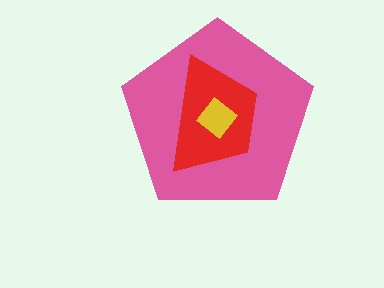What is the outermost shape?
The pink pentagon.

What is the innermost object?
The yellow diamond.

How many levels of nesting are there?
3.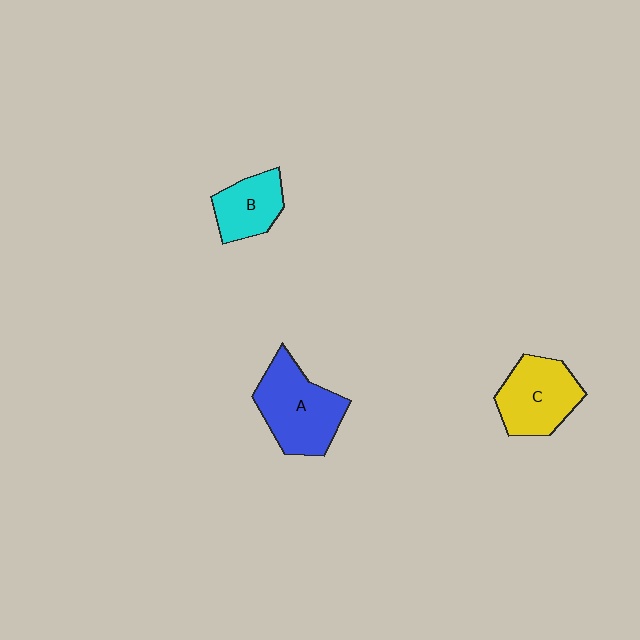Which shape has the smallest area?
Shape B (cyan).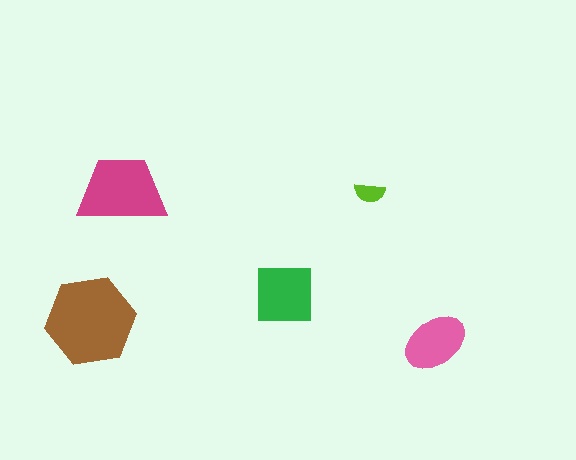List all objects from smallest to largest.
The lime semicircle, the pink ellipse, the green square, the magenta trapezoid, the brown hexagon.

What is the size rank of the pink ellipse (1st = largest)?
4th.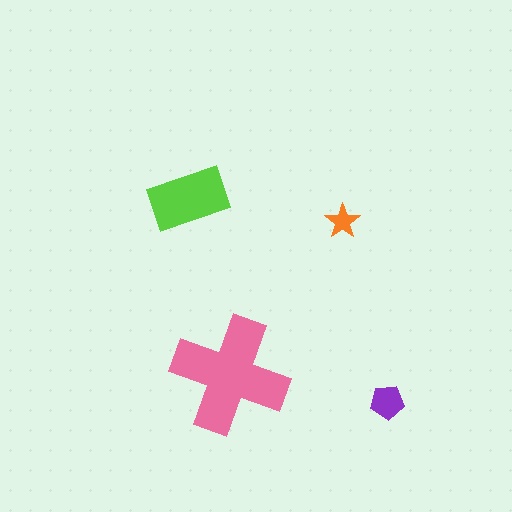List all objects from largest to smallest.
The pink cross, the lime rectangle, the purple pentagon, the orange star.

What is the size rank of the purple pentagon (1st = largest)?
3rd.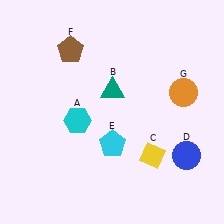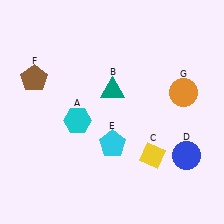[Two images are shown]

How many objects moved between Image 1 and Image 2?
1 object moved between the two images.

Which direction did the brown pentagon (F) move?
The brown pentagon (F) moved left.